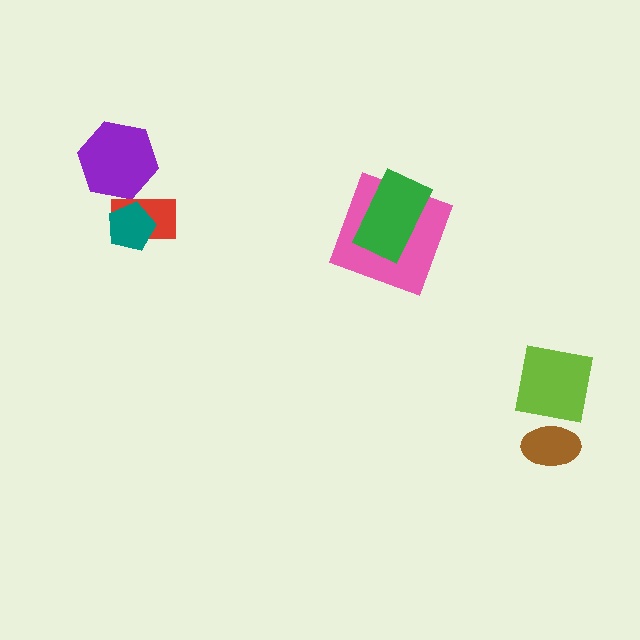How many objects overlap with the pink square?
1 object overlaps with the pink square.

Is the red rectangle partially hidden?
Yes, it is partially covered by another shape.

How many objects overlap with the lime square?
0 objects overlap with the lime square.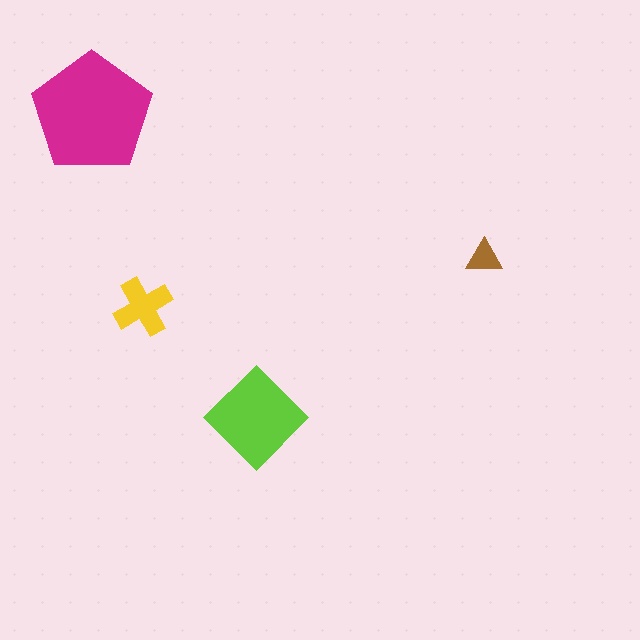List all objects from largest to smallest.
The magenta pentagon, the lime diamond, the yellow cross, the brown triangle.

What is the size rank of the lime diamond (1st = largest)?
2nd.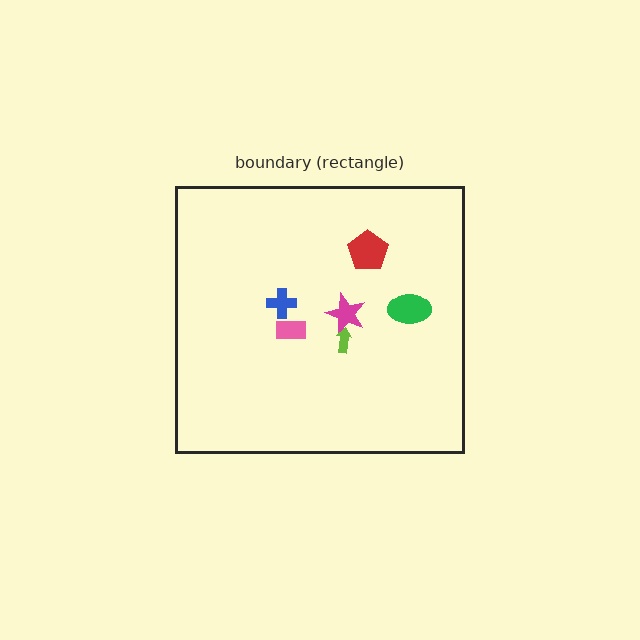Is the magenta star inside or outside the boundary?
Inside.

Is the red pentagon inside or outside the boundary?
Inside.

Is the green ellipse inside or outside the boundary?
Inside.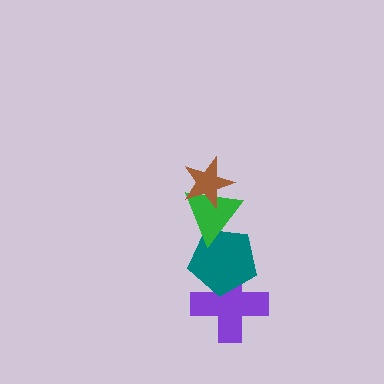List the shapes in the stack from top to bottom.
From top to bottom: the brown star, the green triangle, the teal pentagon, the purple cross.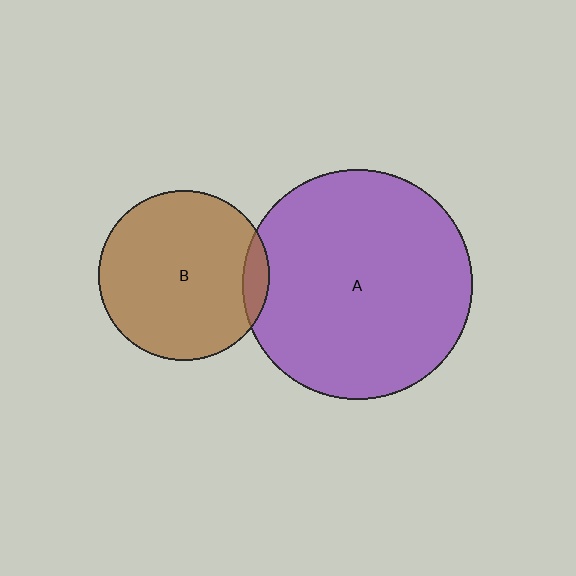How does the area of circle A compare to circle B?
Approximately 1.8 times.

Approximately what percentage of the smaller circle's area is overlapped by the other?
Approximately 10%.